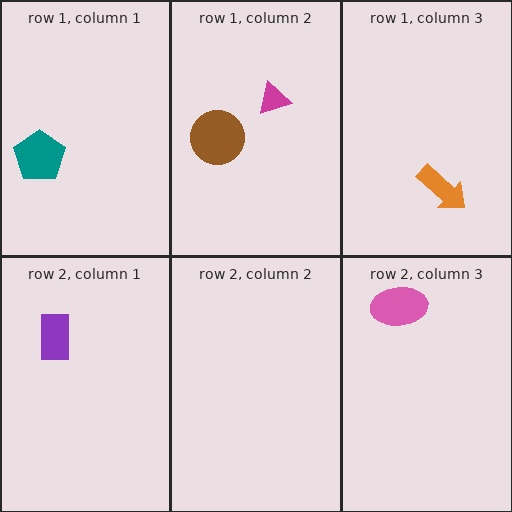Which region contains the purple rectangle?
The row 2, column 1 region.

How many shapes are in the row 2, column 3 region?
1.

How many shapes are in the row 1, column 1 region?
1.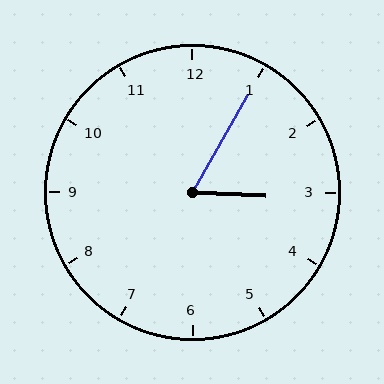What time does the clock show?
3:05.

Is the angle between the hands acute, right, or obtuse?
It is acute.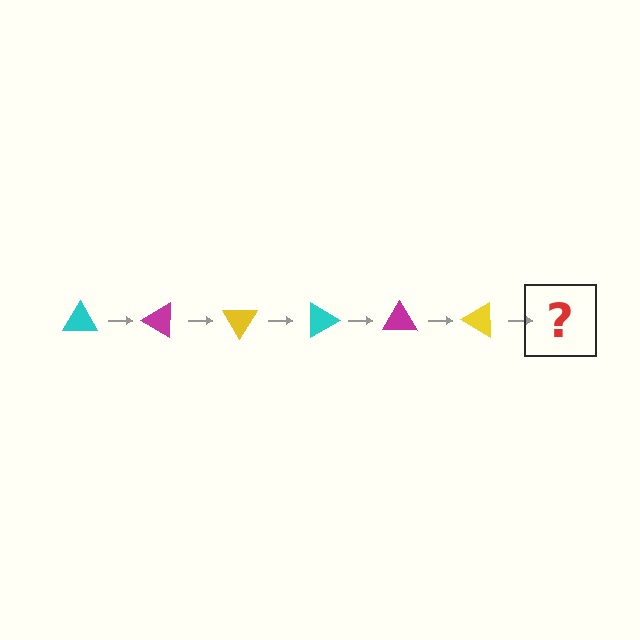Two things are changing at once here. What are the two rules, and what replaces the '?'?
The two rules are that it rotates 30 degrees each step and the color cycles through cyan, magenta, and yellow. The '?' should be a cyan triangle, rotated 180 degrees from the start.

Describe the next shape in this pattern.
It should be a cyan triangle, rotated 180 degrees from the start.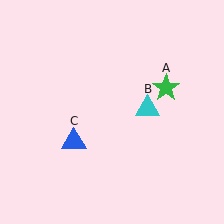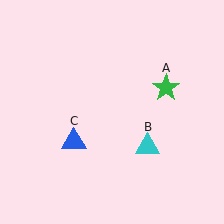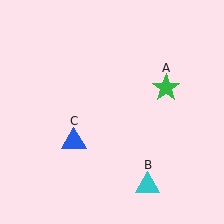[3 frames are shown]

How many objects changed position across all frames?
1 object changed position: cyan triangle (object B).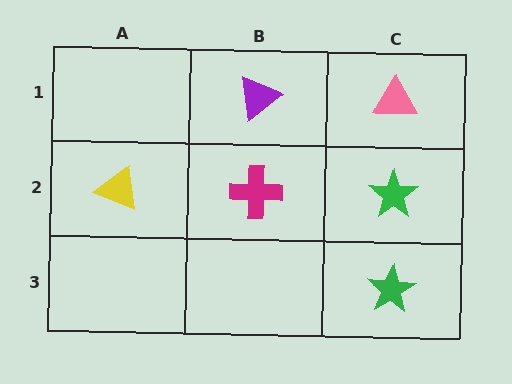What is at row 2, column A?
A yellow triangle.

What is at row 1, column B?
A purple triangle.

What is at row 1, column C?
A pink triangle.